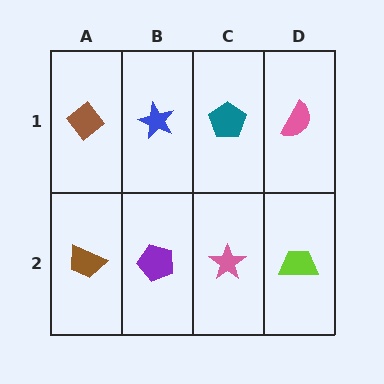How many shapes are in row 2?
4 shapes.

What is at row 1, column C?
A teal pentagon.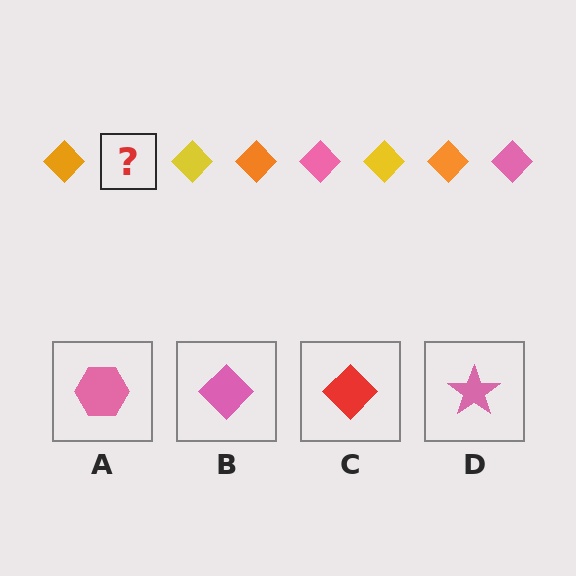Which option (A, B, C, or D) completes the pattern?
B.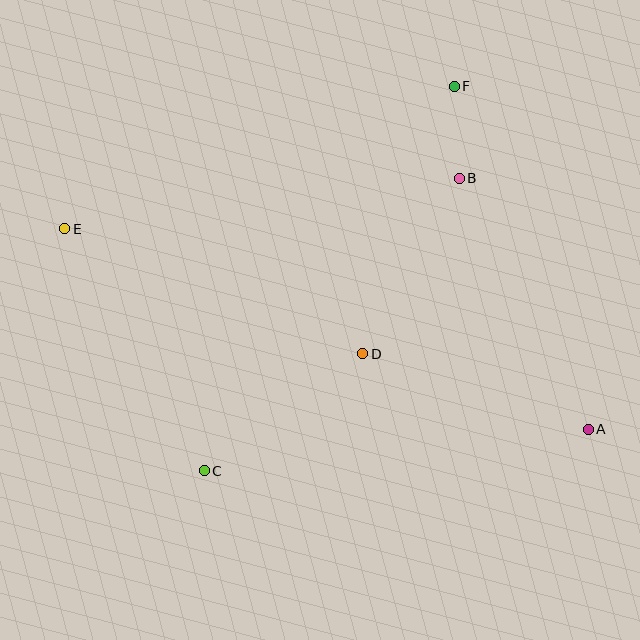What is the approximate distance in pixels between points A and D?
The distance between A and D is approximately 238 pixels.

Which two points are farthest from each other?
Points A and E are farthest from each other.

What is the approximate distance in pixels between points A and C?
The distance between A and C is approximately 386 pixels.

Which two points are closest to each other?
Points B and F are closest to each other.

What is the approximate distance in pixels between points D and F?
The distance between D and F is approximately 283 pixels.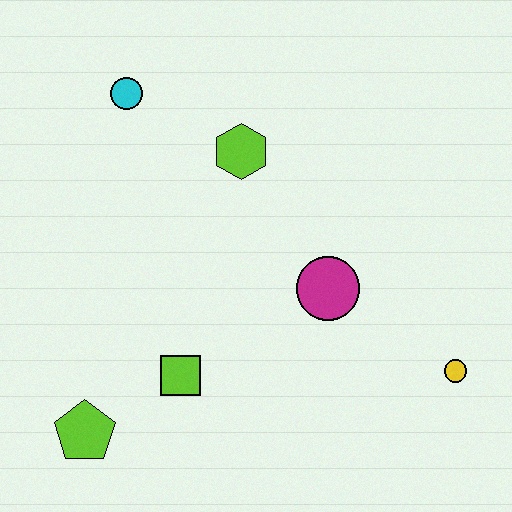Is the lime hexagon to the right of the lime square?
Yes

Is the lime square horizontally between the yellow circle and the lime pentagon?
Yes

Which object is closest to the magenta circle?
The yellow circle is closest to the magenta circle.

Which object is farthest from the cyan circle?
The yellow circle is farthest from the cyan circle.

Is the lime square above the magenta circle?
No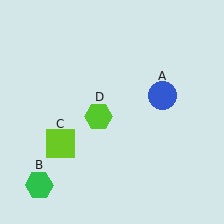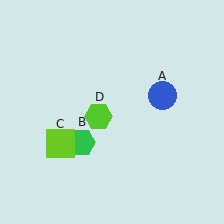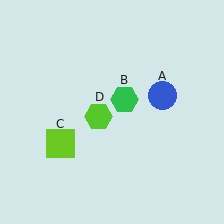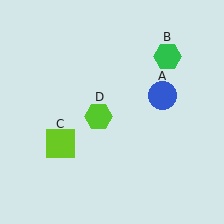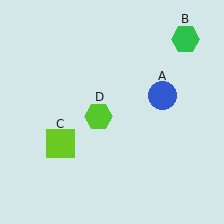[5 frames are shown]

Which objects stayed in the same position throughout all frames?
Blue circle (object A) and lime square (object C) and lime hexagon (object D) remained stationary.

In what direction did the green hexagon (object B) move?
The green hexagon (object B) moved up and to the right.